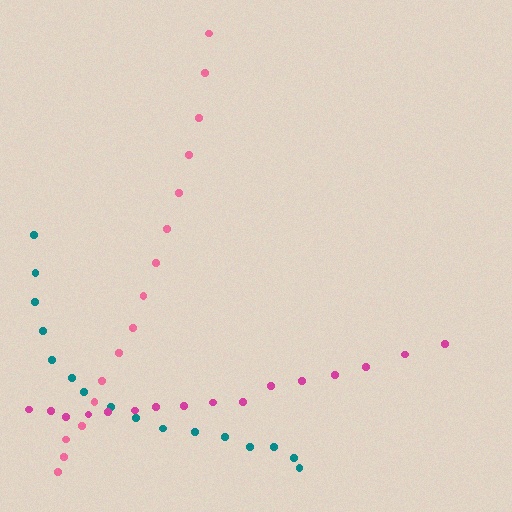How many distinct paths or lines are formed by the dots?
There are 3 distinct paths.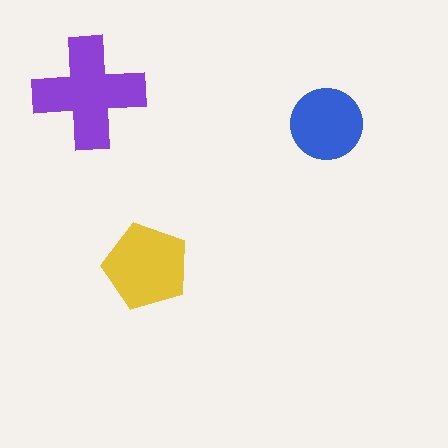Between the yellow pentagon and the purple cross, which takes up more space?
The purple cross.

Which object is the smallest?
The blue circle.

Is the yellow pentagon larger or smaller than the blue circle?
Larger.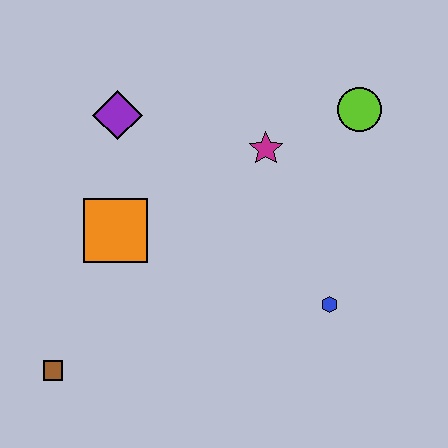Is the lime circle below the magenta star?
No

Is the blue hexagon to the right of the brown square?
Yes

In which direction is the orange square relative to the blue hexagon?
The orange square is to the left of the blue hexagon.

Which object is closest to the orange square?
The purple diamond is closest to the orange square.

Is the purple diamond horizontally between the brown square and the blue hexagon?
Yes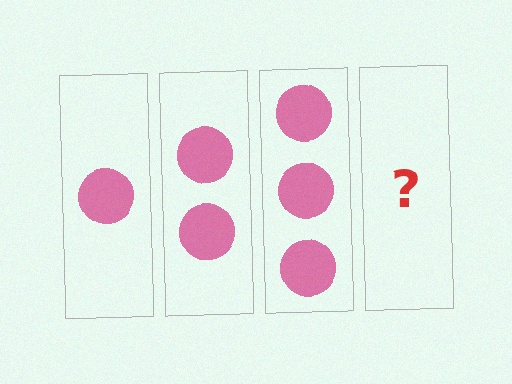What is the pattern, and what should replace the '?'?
The pattern is that each step adds one more circle. The '?' should be 4 circles.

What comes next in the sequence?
The next element should be 4 circles.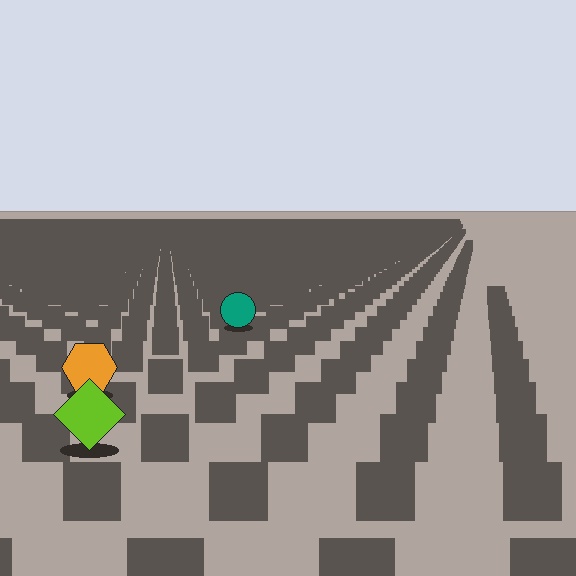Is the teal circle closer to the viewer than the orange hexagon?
No. The orange hexagon is closer — you can tell from the texture gradient: the ground texture is coarser near it.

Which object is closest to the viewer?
The lime diamond is closest. The texture marks near it are larger and more spread out.